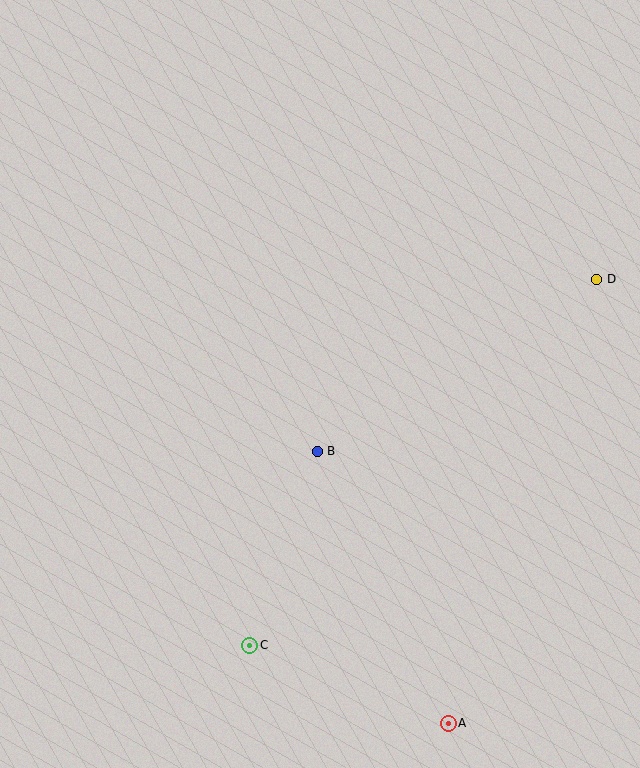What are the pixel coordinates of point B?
Point B is at (317, 451).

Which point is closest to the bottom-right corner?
Point A is closest to the bottom-right corner.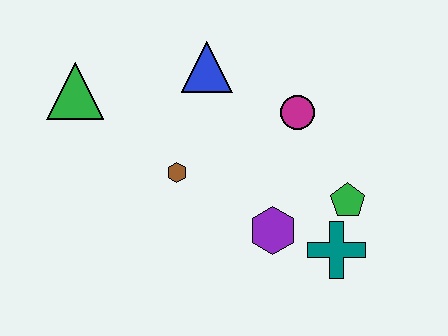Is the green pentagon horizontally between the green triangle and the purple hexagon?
No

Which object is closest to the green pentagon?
The teal cross is closest to the green pentagon.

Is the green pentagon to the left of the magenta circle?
No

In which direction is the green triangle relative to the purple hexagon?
The green triangle is to the left of the purple hexagon.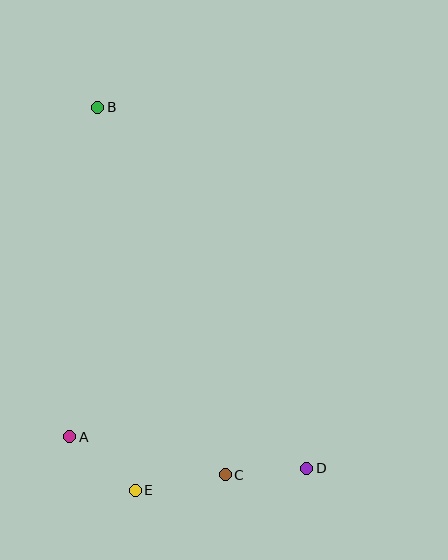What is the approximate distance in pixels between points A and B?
The distance between A and B is approximately 331 pixels.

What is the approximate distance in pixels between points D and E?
The distance between D and E is approximately 173 pixels.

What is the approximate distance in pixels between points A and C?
The distance between A and C is approximately 160 pixels.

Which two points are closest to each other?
Points C and D are closest to each other.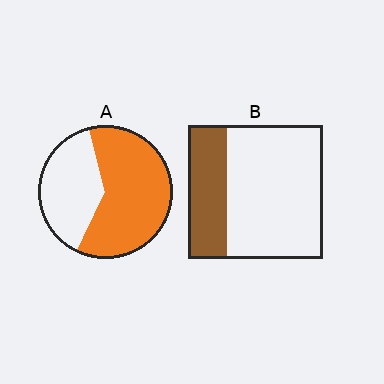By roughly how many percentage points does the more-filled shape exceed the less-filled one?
By roughly 35 percentage points (A over B).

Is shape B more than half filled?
No.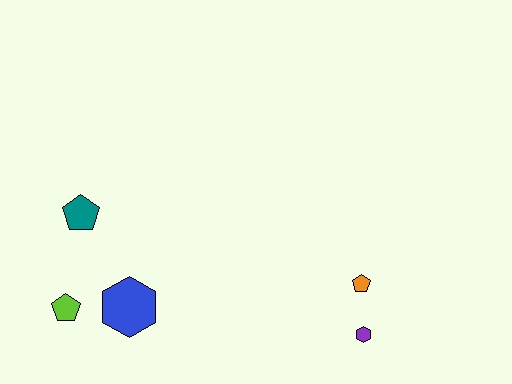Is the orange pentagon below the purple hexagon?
No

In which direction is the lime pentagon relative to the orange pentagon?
The lime pentagon is to the left of the orange pentagon.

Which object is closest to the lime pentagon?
The blue hexagon is closest to the lime pentagon.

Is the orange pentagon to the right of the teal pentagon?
Yes